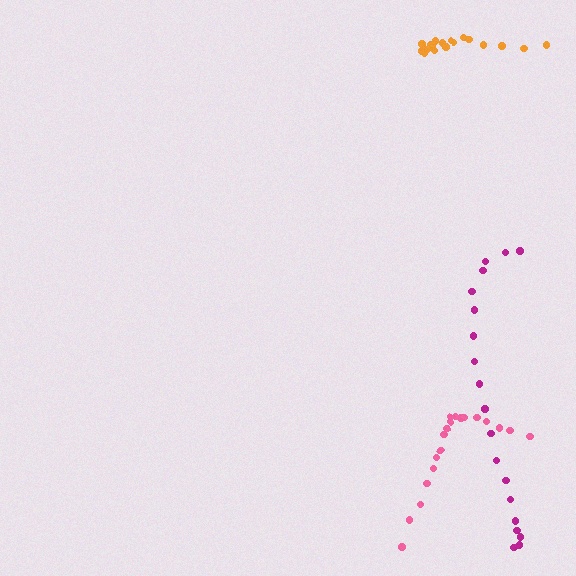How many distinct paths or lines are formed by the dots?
There are 3 distinct paths.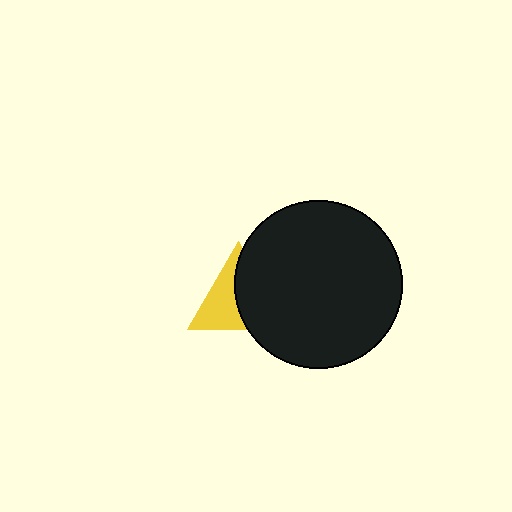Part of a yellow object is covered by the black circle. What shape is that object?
It is a triangle.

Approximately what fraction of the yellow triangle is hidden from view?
Roughly 51% of the yellow triangle is hidden behind the black circle.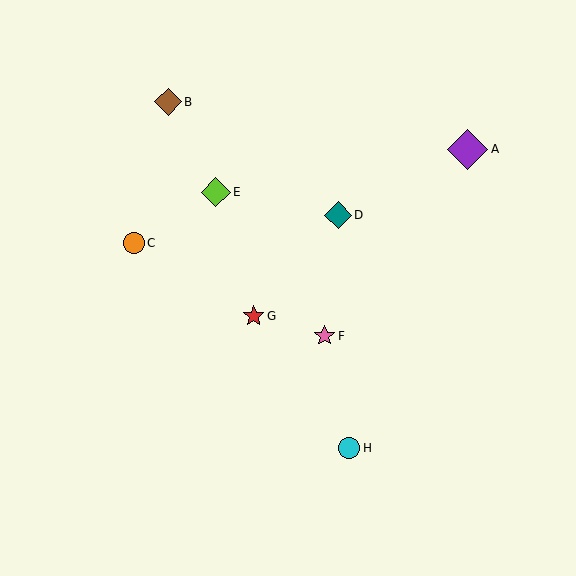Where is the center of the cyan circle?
The center of the cyan circle is at (349, 448).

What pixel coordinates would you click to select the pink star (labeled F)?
Click at (325, 336) to select the pink star F.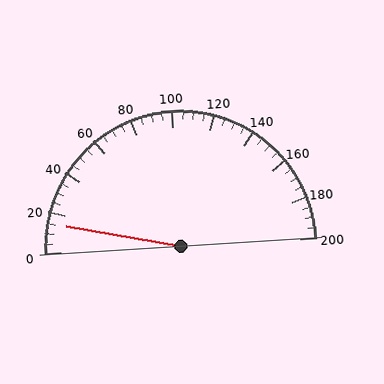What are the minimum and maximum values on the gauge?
The gauge ranges from 0 to 200.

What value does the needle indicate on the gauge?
The needle indicates approximately 15.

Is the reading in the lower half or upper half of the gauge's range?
The reading is in the lower half of the range (0 to 200).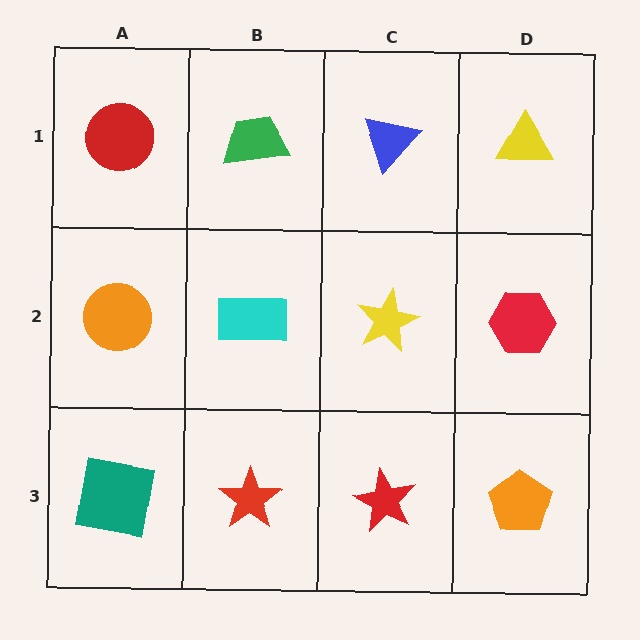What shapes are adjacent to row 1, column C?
A yellow star (row 2, column C), a green trapezoid (row 1, column B), a yellow triangle (row 1, column D).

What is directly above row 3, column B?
A cyan rectangle.